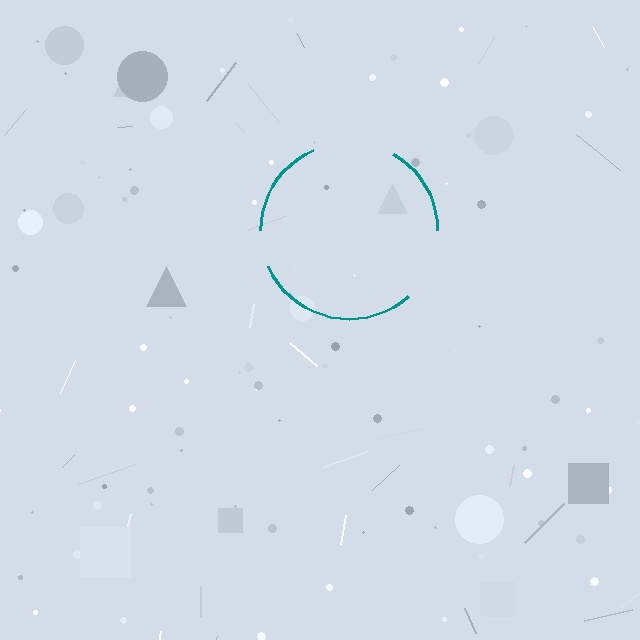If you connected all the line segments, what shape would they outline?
They would outline a circle.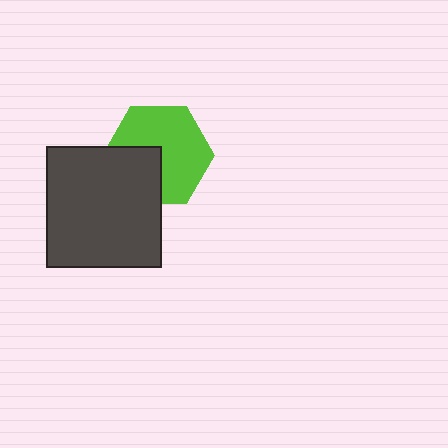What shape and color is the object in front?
The object in front is a dark gray rectangle.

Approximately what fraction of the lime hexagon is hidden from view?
Roughly 33% of the lime hexagon is hidden behind the dark gray rectangle.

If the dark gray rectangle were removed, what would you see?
You would see the complete lime hexagon.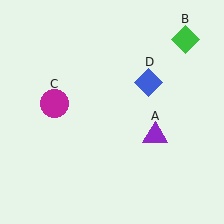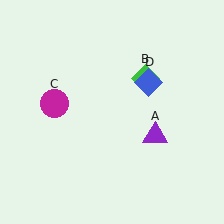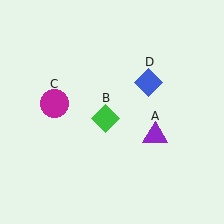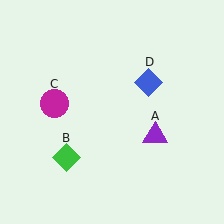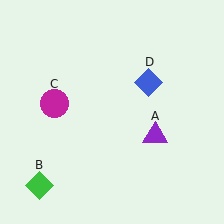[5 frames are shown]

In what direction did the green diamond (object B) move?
The green diamond (object B) moved down and to the left.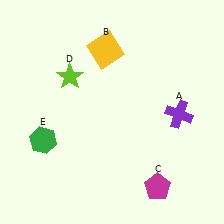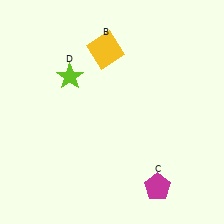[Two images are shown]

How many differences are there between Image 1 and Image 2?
There are 2 differences between the two images.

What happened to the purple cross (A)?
The purple cross (A) was removed in Image 2. It was in the bottom-right area of Image 1.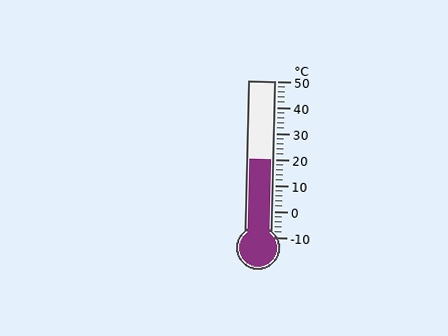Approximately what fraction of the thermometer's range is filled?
The thermometer is filled to approximately 50% of its range.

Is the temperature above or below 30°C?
The temperature is below 30°C.